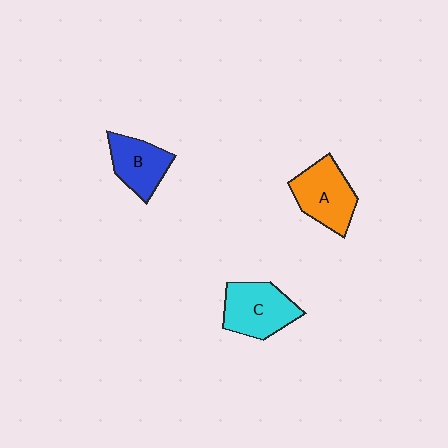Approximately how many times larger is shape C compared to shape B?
Approximately 1.2 times.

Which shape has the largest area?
Shape C (cyan).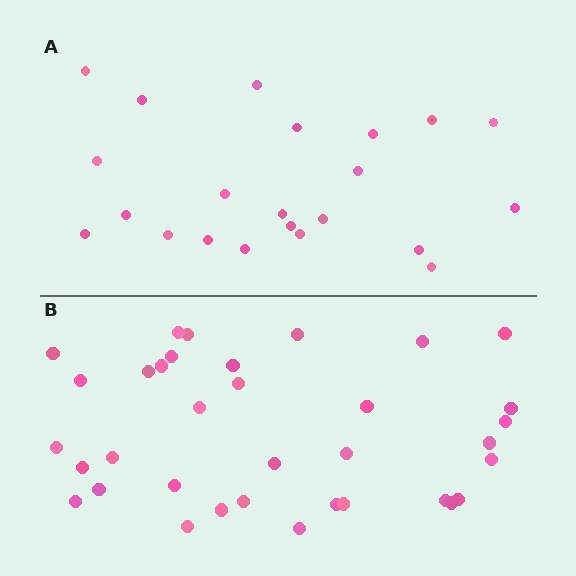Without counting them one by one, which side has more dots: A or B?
Region B (the bottom region) has more dots.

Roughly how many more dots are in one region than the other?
Region B has approximately 15 more dots than region A.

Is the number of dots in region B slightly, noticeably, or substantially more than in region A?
Region B has substantially more. The ratio is roughly 1.6 to 1.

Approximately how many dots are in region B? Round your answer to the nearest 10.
About 40 dots. (The exact count is 35, which rounds to 40.)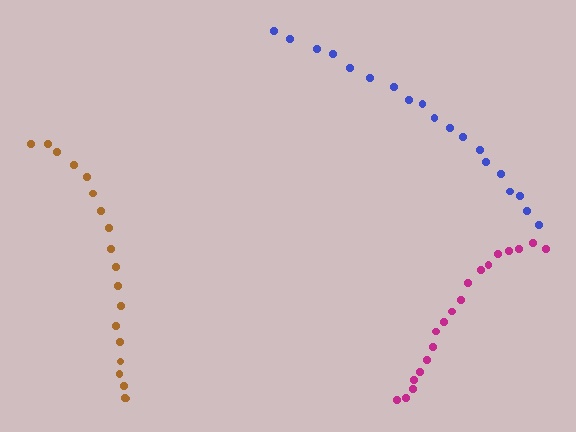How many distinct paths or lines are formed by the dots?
There are 3 distinct paths.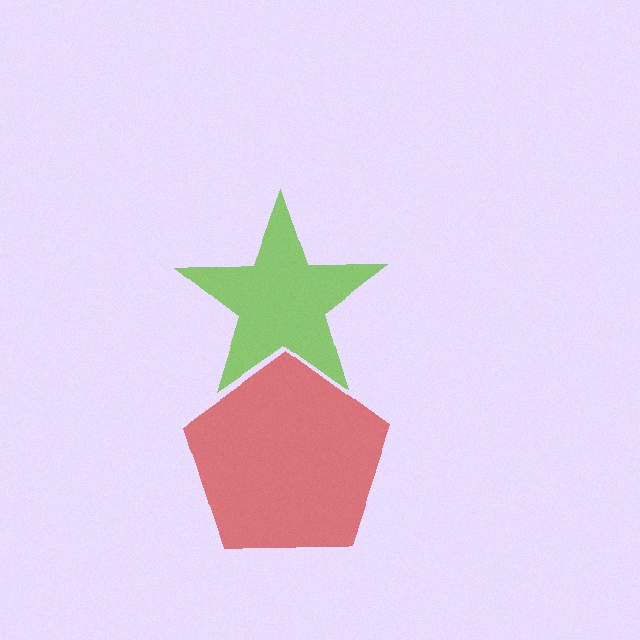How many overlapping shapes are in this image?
There are 2 overlapping shapes in the image.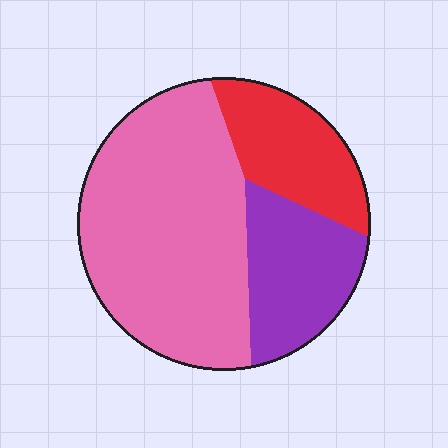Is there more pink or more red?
Pink.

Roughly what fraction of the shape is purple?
Purple covers roughly 25% of the shape.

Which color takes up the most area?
Pink, at roughly 55%.